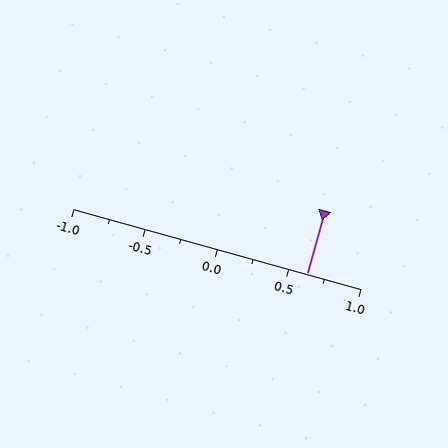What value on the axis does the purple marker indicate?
The marker indicates approximately 0.62.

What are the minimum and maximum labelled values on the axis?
The axis runs from -1.0 to 1.0.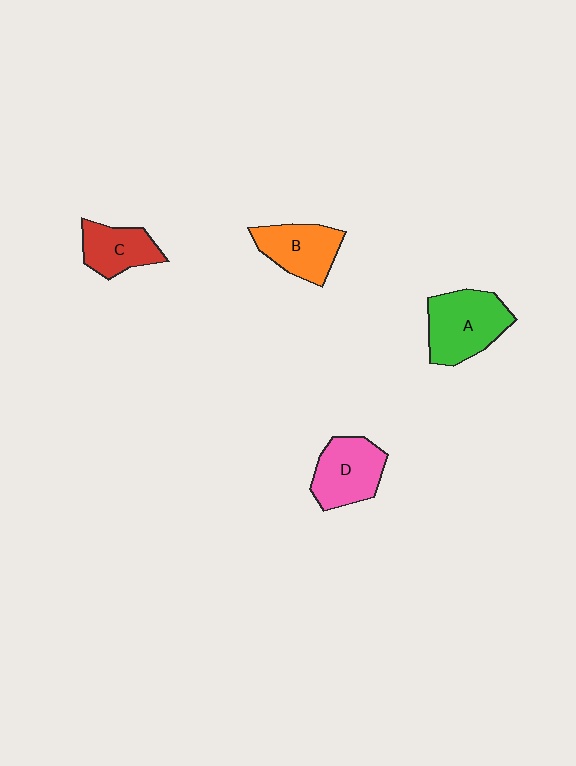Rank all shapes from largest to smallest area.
From largest to smallest: A (green), D (pink), B (orange), C (red).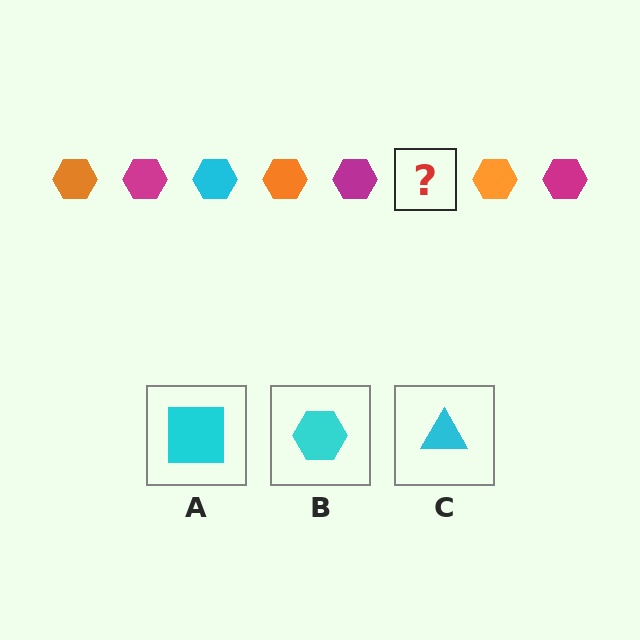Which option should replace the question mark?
Option B.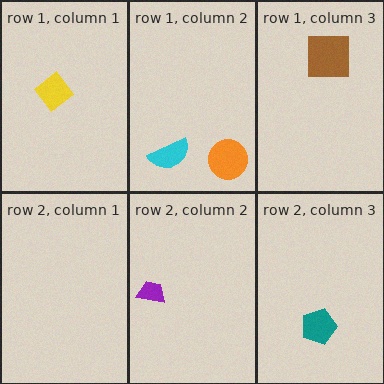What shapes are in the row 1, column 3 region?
The brown square.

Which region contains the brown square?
The row 1, column 3 region.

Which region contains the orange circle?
The row 1, column 2 region.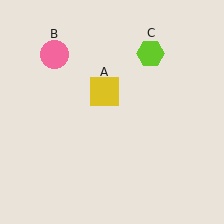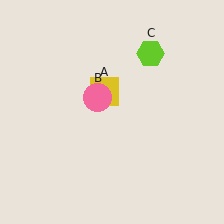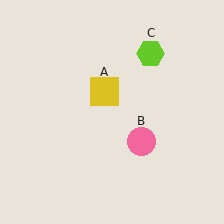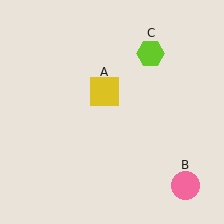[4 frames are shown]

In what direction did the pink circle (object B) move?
The pink circle (object B) moved down and to the right.